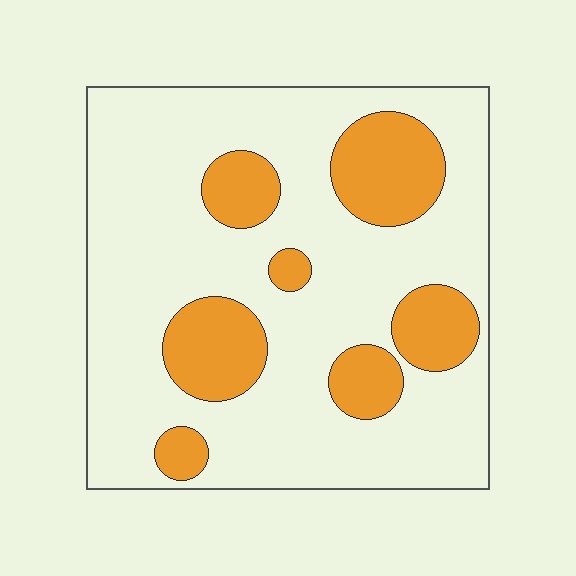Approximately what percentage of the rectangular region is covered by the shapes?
Approximately 25%.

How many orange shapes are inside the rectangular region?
7.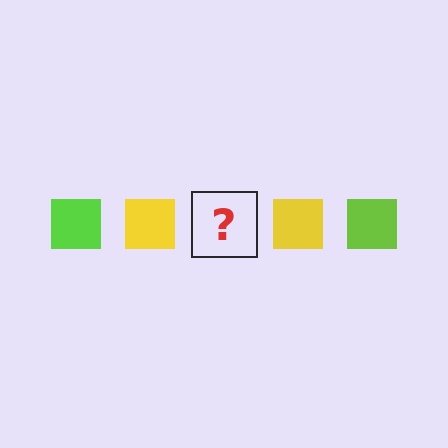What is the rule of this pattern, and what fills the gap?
The rule is that the pattern cycles through lime, yellow squares. The gap should be filled with a lime square.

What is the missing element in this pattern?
The missing element is a lime square.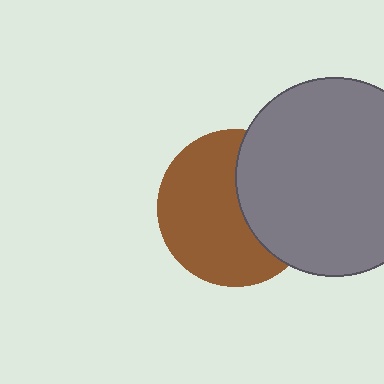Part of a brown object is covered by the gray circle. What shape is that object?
It is a circle.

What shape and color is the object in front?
The object in front is a gray circle.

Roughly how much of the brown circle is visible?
About half of it is visible (roughly 62%).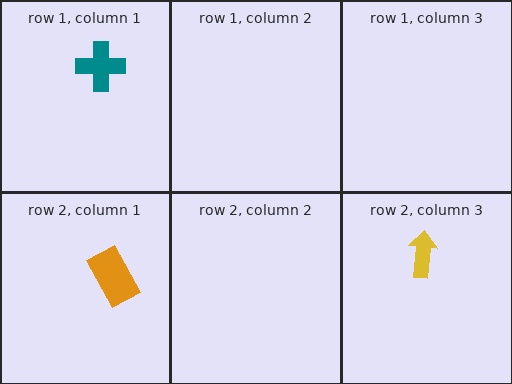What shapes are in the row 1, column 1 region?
The teal cross.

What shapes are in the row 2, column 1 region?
The orange rectangle.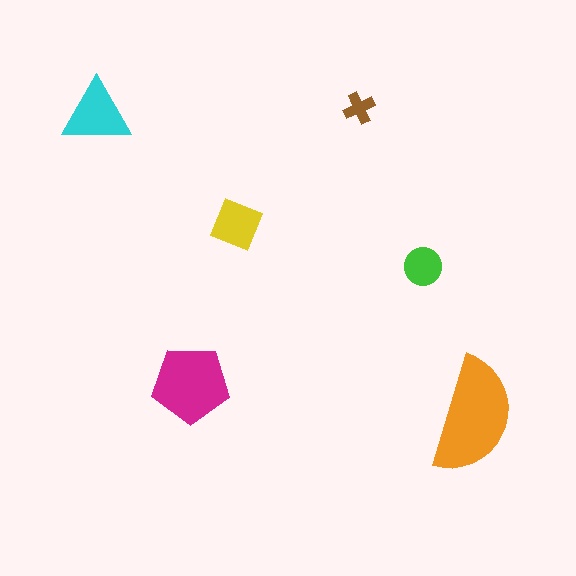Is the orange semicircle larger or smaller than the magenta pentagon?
Larger.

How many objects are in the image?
There are 6 objects in the image.